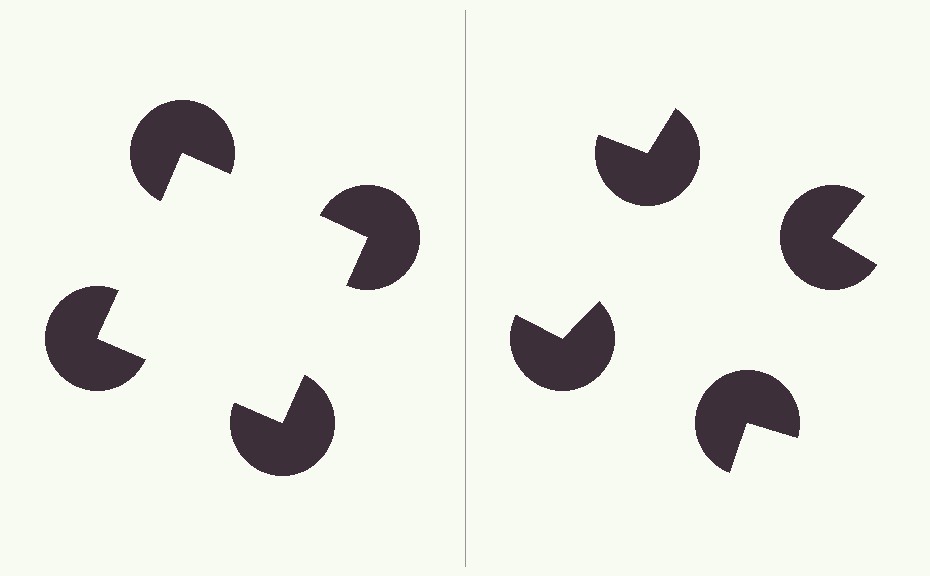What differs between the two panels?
The pac-man discs are positioned identically on both sides; only the wedge orientations differ. On the left they align to a square; on the right they are misaligned.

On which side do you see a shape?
An illusory square appears on the left side. On the right side the wedge cuts are rotated, so no coherent shape forms.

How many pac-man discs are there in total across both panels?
8 — 4 on each side.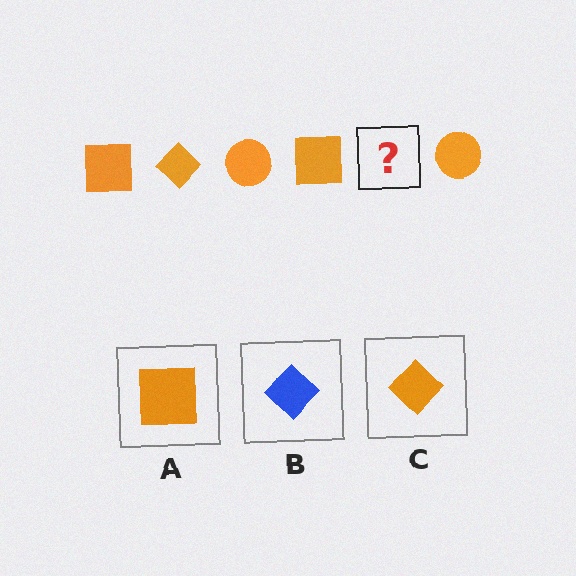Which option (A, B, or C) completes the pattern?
C.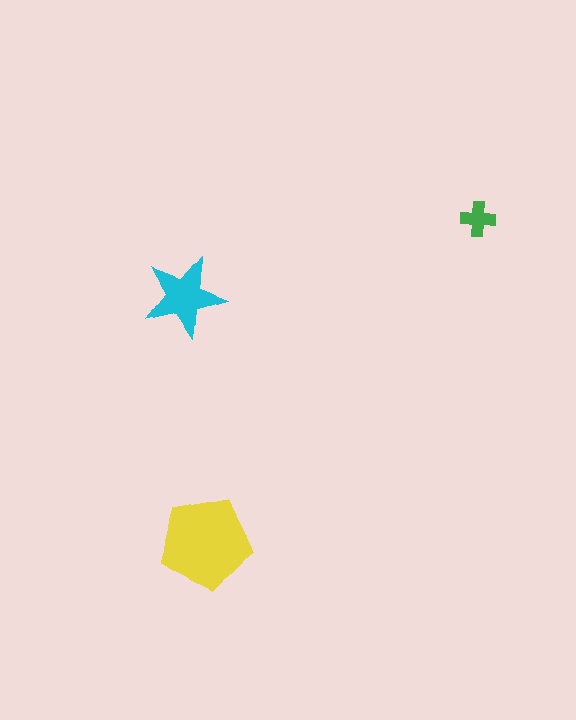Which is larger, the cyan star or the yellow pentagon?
The yellow pentagon.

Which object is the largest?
The yellow pentagon.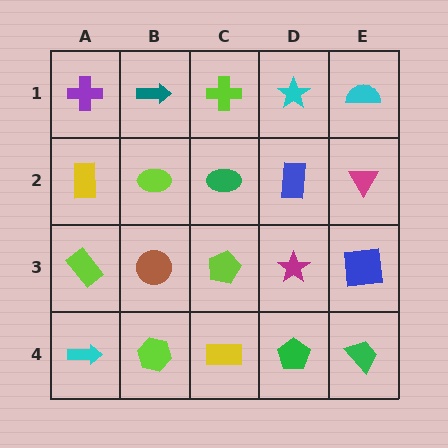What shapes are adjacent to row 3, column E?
A magenta triangle (row 2, column E), a green trapezoid (row 4, column E), a magenta star (row 3, column D).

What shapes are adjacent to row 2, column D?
A cyan star (row 1, column D), a magenta star (row 3, column D), a green ellipse (row 2, column C), a magenta triangle (row 2, column E).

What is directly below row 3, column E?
A green trapezoid.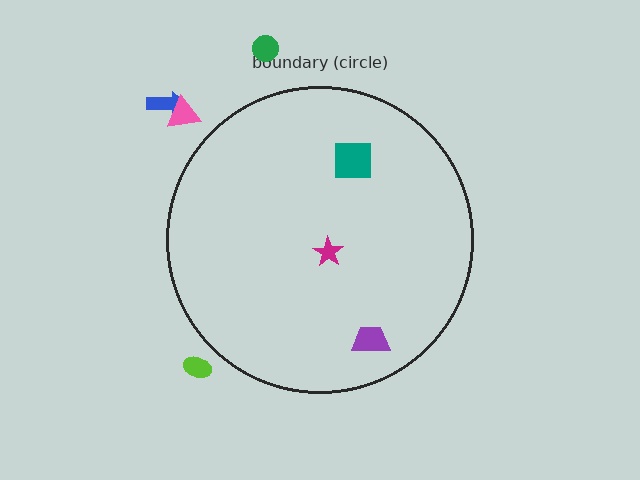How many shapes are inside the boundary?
3 inside, 4 outside.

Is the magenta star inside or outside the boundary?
Inside.